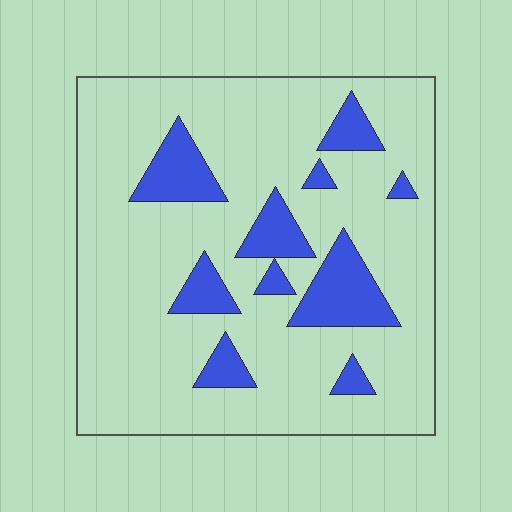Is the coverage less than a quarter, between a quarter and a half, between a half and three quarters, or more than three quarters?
Less than a quarter.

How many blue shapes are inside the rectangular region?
10.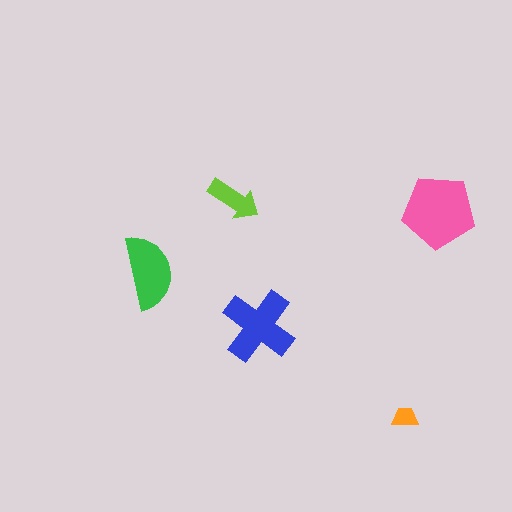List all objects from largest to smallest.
The pink pentagon, the blue cross, the green semicircle, the lime arrow, the orange trapezoid.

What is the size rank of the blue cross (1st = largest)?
2nd.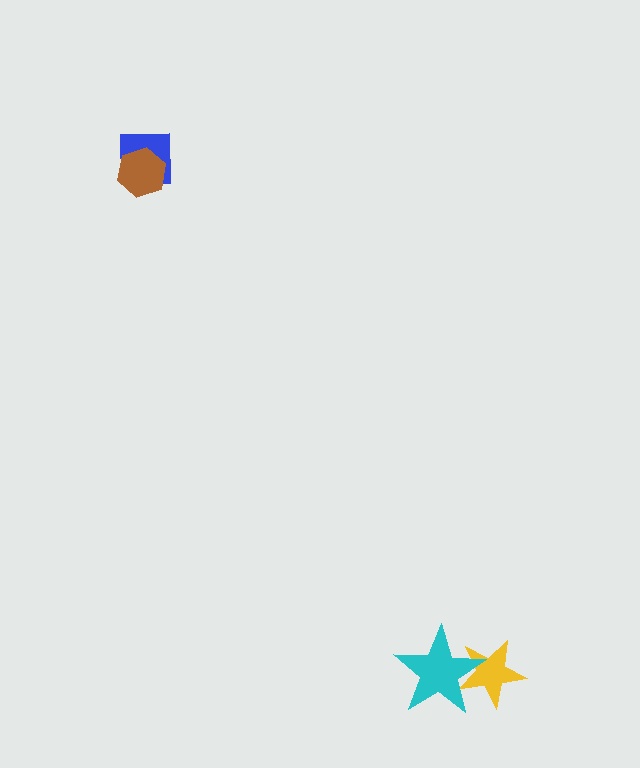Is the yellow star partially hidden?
Yes, it is partially covered by another shape.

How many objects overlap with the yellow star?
1 object overlaps with the yellow star.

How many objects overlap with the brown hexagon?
1 object overlaps with the brown hexagon.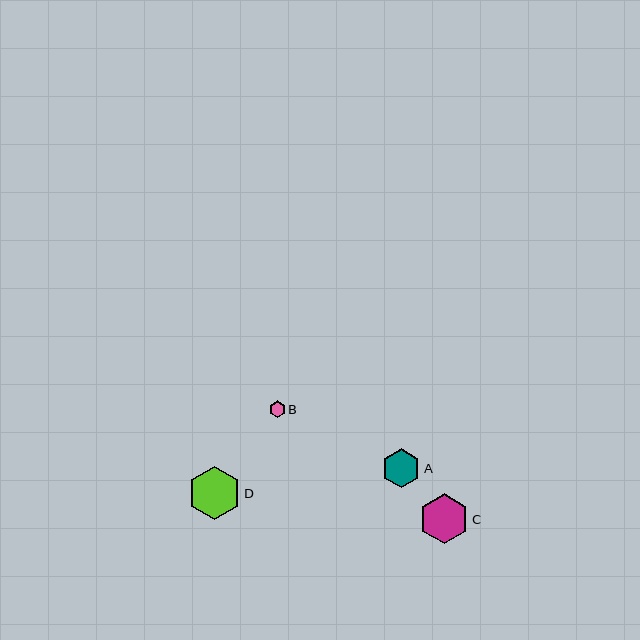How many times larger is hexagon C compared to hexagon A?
Hexagon C is approximately 1.3 times the size of hexagon A.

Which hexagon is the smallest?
Hexagon B is the smallest with a size of approximately 16 pixels.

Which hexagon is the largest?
Hexagon D is the largest with a size of approximately 53 pixels.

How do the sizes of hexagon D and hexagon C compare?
Hexagon D and hexagon C are approximately the same size.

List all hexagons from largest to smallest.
From largest to smallest: D, C, A, B.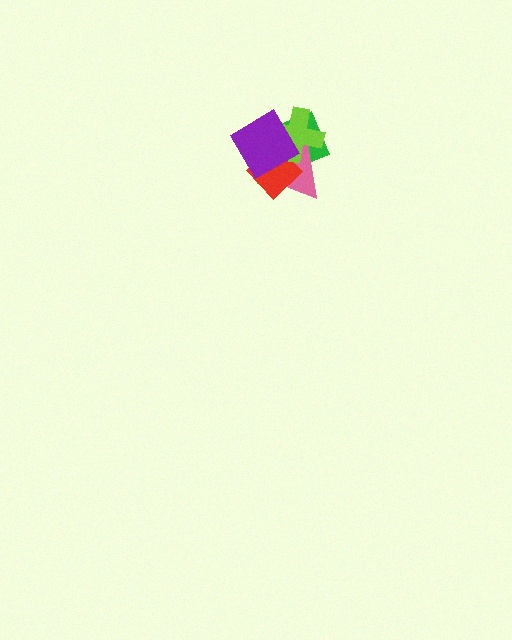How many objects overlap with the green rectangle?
4 objects overlap with the green rectangle.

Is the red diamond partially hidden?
Yes, it is partially covered by another shape.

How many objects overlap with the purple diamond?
4 objects overlap with the purple diamond.